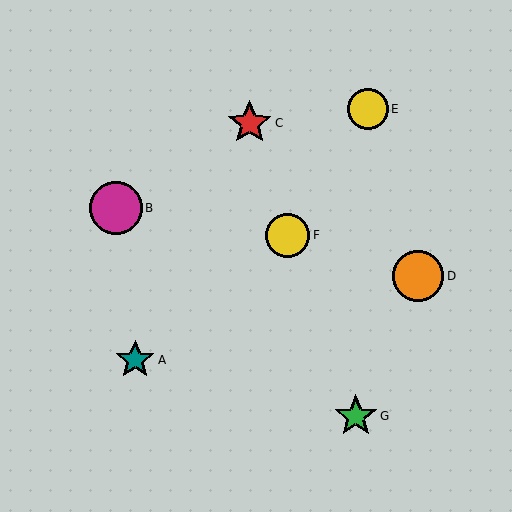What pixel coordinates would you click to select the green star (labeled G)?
Click at (356, 416) to select the green star G.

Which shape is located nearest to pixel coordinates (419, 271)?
The orange circle (labeled D) at (418, 276) is nearest to that location.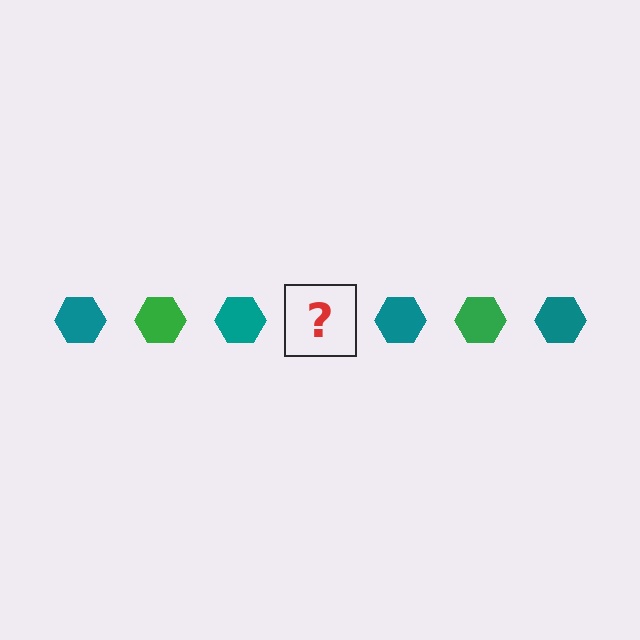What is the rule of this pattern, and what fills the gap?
The rule is that the pattern cycles through teal, green hexagons. The gap should be filled with a green hexagon.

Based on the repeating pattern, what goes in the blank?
The blank should be a green hexagon.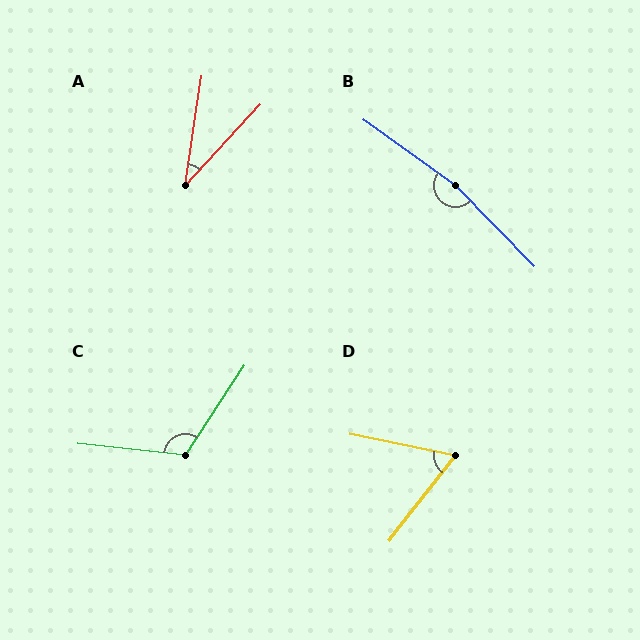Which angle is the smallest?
A, at approximately 34 degrees.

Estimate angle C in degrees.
Approximately 117 degrees.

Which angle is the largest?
B, at approximately 170 degrees.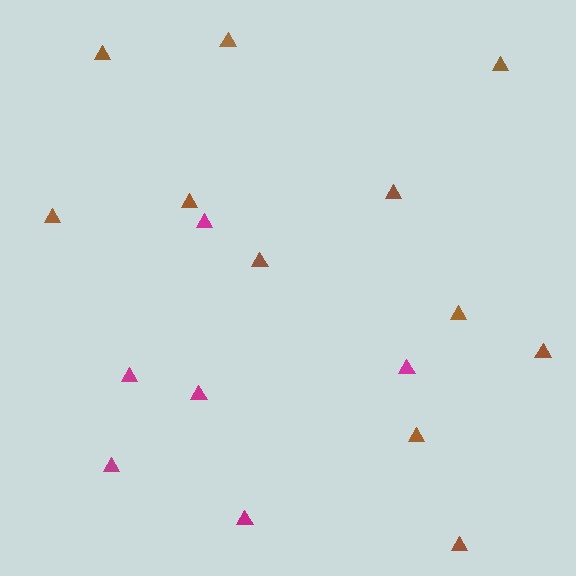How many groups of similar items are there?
There are 2 groups: one group of brown triangles (11) and one group of magenta triangles (6).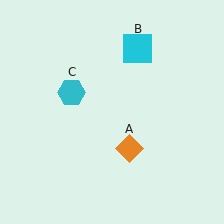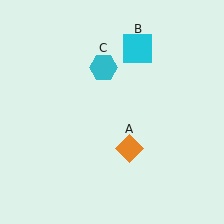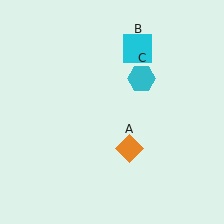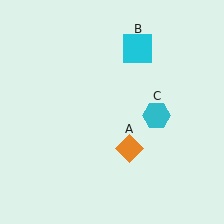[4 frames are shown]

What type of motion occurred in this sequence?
The cyan hexagon (object C) rotated clockwise around the center of the scene.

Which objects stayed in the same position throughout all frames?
Orange diamond (object A) and cyan square (object B) remained stationary.